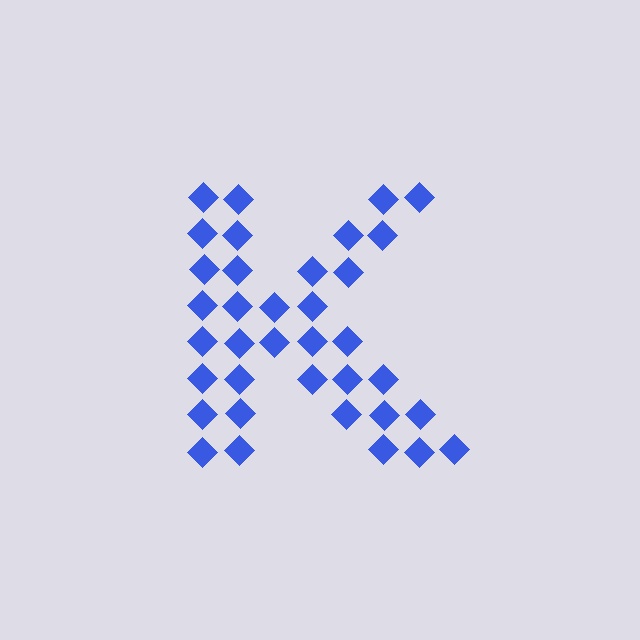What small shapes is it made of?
It is made of small diamonds.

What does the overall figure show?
The overall figure shows the letter K.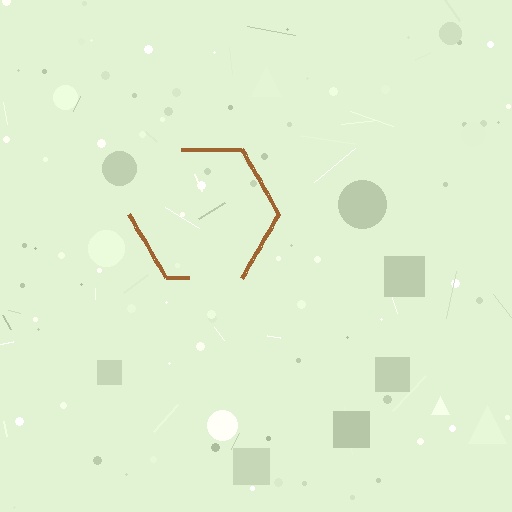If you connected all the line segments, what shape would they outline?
They would outline a hexagon.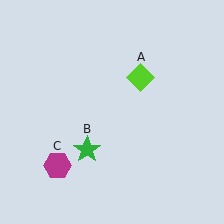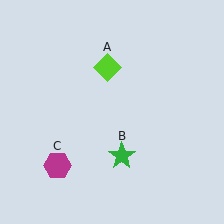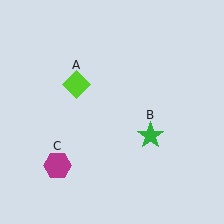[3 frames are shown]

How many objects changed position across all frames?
2 objects changed position: lime diamond (object A), green star (object B).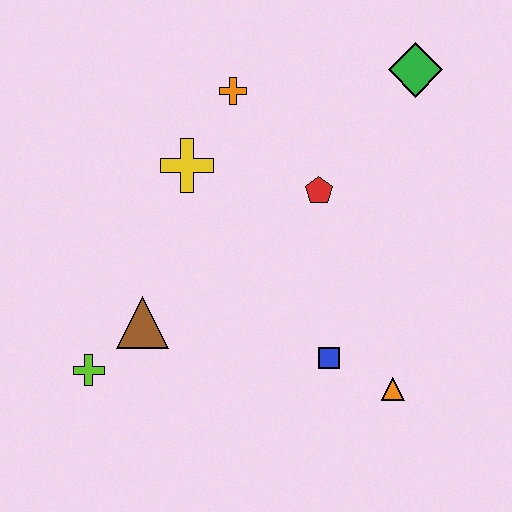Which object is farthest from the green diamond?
The lime cross is farthest from the green diamond.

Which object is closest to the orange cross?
The yellow cross is closest to the orange cross.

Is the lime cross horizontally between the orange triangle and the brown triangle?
No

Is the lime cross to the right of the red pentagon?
No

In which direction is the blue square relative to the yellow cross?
The blue square is below the yellow cross.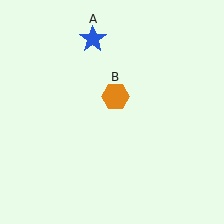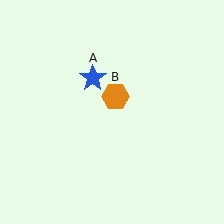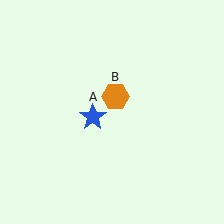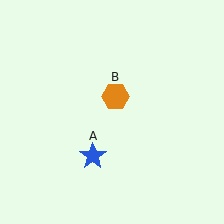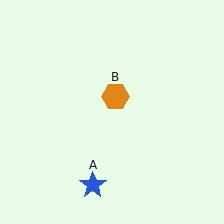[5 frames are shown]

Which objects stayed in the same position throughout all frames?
Orange hexagon (object B) remained stationary.